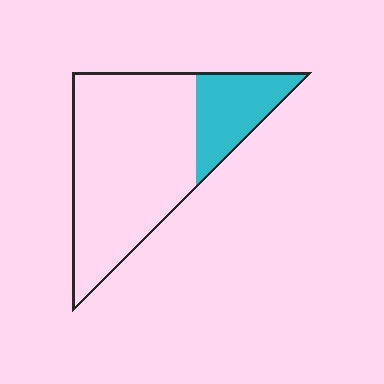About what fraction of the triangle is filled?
About one quarter (1/4).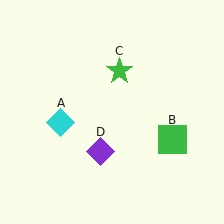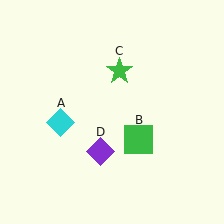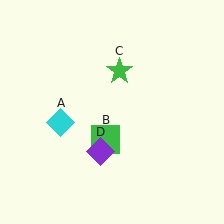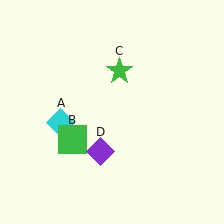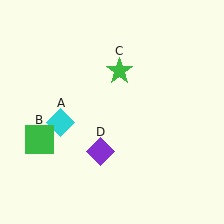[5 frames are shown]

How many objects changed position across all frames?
1 object changed position: green square (object B).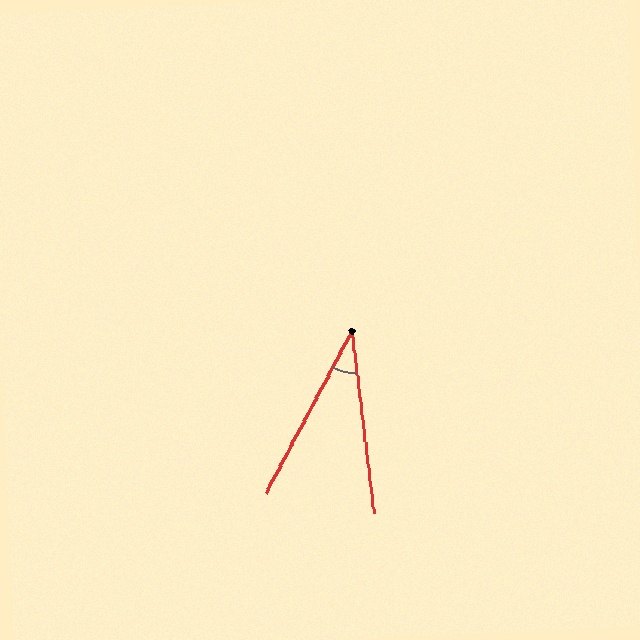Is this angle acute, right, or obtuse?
It is acute.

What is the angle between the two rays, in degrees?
Approximately 35 degrees.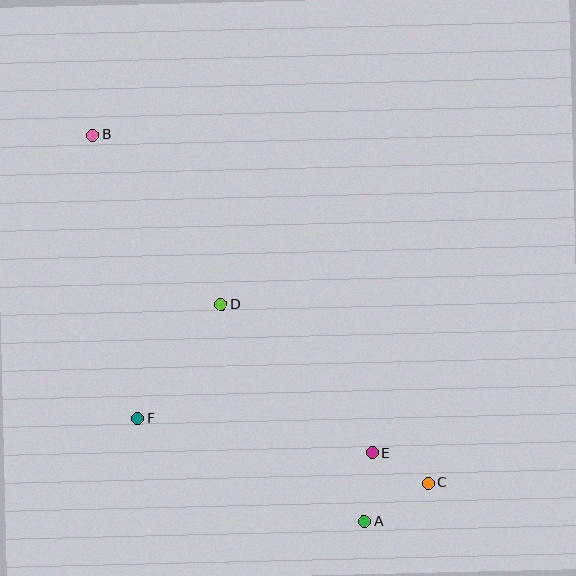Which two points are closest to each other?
Points C and E are closest to each other.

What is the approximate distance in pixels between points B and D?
The distance between B and D is approximately 213 pixels.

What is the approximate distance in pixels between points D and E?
The distance between D and E is approximately 212 pixels.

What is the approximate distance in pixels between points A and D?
The distance between A and D is approximately 260 pixels.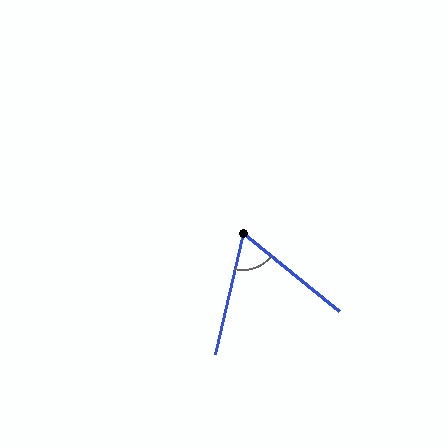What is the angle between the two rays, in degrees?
Approximately 64 degrees.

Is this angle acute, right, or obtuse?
It is acute.